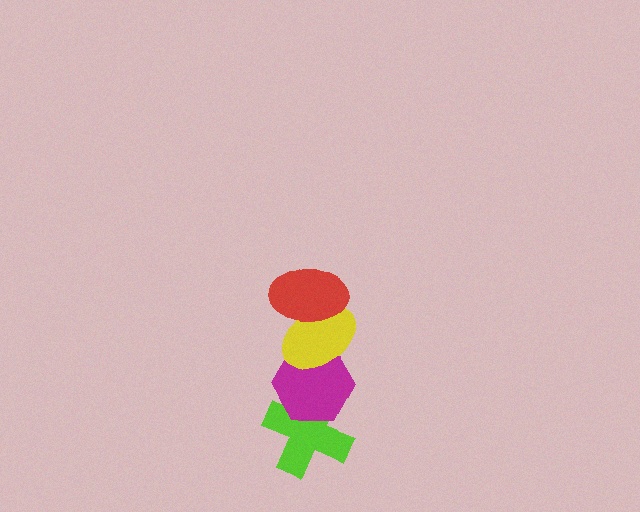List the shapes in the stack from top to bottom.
From top to bottom: the red ellipse, the yellow ellipse, the magenta hexagon, the lime cross.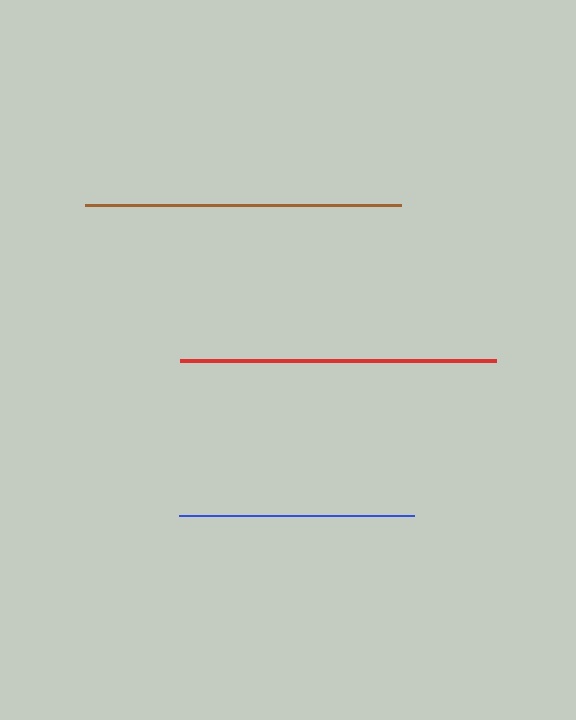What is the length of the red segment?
The red segment is approximately 316 pixels long.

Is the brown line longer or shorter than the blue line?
The brown line is longer than the blue line.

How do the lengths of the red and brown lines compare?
The red and brown lines are approximately the same length.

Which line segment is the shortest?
The blue line is the shortest at approximately 235 pixels.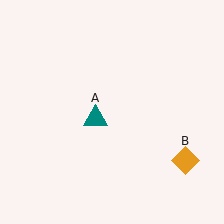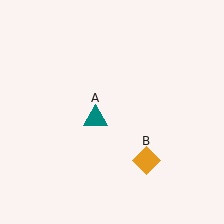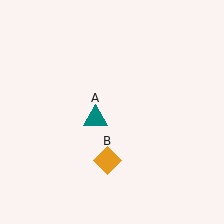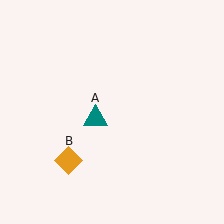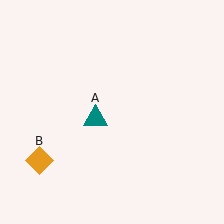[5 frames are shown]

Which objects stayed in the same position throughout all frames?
Teal triangle (object A) remained stationary.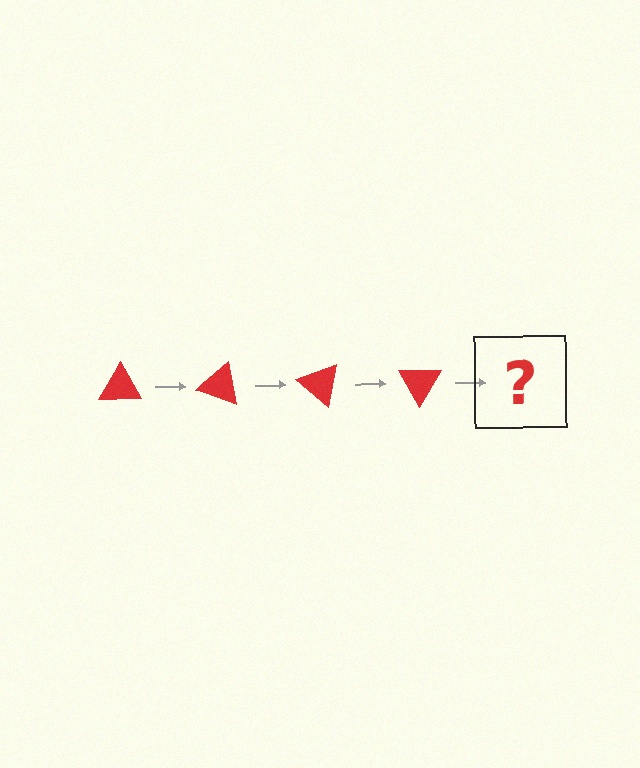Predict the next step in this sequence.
The next step is a red triangle rotated 80 degrees.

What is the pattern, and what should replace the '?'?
The pattern is that the triangle rotates 20 degrees each step. The '?' should be a red triangle rotated 80 degrees.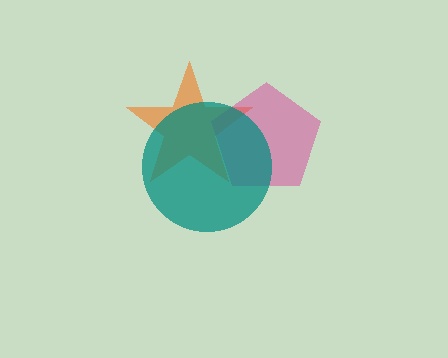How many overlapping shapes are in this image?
There are 3 overlapping shapes in the image.